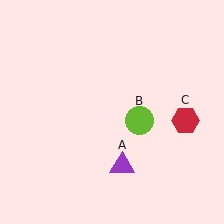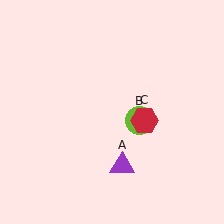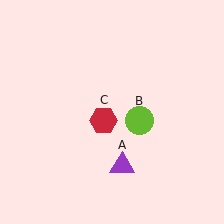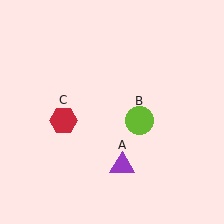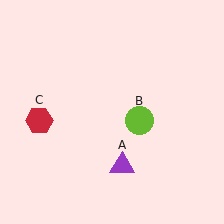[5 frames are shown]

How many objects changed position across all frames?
1 object changed position: red hexagon (object C).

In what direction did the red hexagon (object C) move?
The red hexagon (object C) moved left.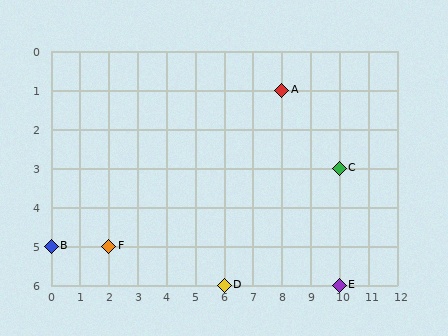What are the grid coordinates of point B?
Point B is at grid coordinates (0, 5).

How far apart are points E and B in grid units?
Points E and B are 10 columns and 1 row apart (about 10.0 grid units diagonally).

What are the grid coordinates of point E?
Point E is at grid coordinates (10, 6).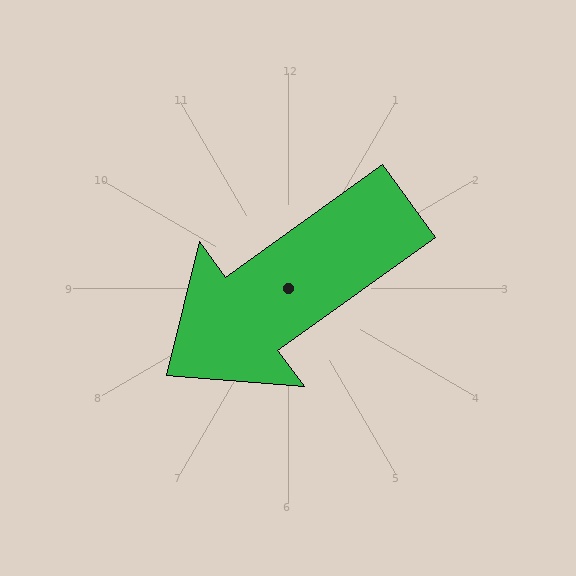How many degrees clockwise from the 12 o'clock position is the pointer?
Approximately 234 degrees.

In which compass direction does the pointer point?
Southwest.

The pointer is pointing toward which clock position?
Roughly 8 o'clock.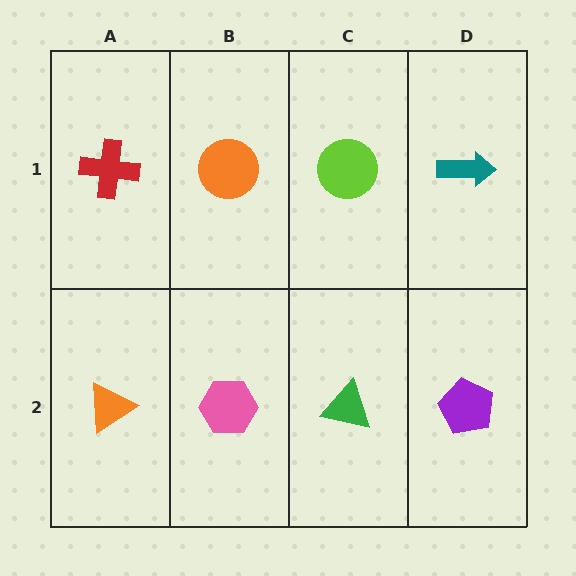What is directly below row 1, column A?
An orange triangle.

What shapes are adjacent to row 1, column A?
An orange triangle (row 2, column A), an orange circle (row 1, column B).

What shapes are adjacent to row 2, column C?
A lime circle (row 1, column C), a pink hexagon (row 2, column B), a purple pentagon (row 2, column D).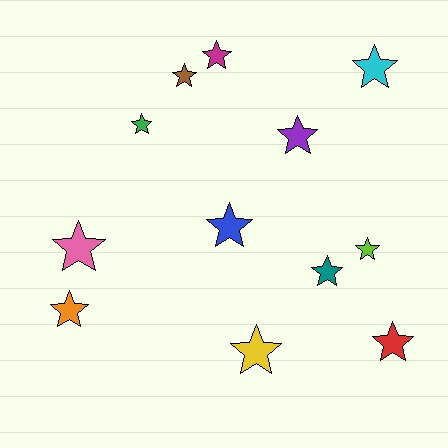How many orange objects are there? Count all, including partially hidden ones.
There is 1 orange object.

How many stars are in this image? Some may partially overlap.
There are 12 stars.